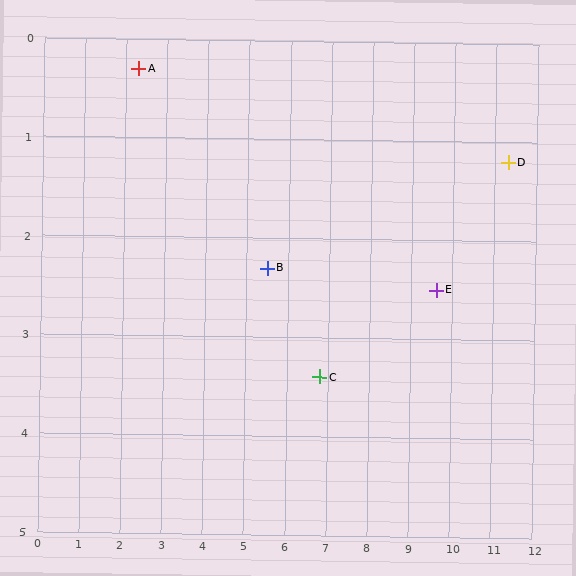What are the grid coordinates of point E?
Point E is at approximately (9.6, 2.5).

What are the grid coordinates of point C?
Point C is at approximately (6.8, 3.4).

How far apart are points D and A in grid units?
Points D and A are about 9.0 grid units apart.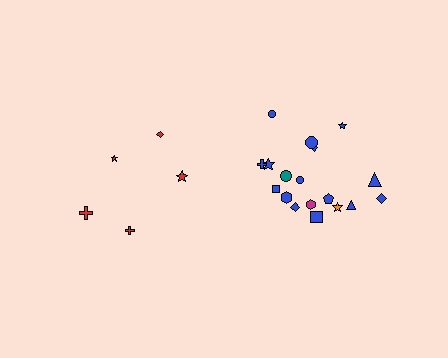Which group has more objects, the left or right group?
The right group.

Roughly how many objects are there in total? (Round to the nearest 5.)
Roughly 25 objects in total.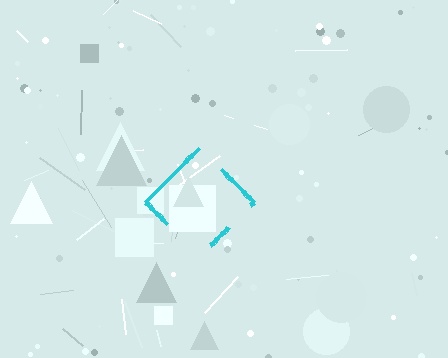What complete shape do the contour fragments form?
The contour fragments form a diamond.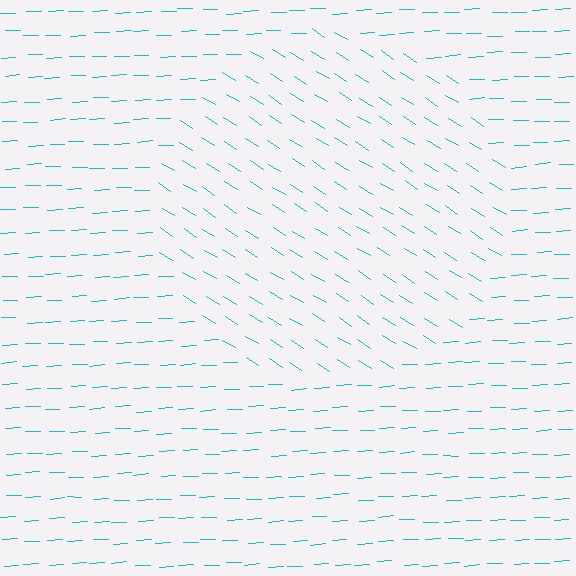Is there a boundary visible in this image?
Yes, there is a texture boundary formed by a change in line orientation.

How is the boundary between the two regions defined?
The boundary is defined purely by a change in line orientation (approximately 35 degrees difference). All lines are the same color and thickness.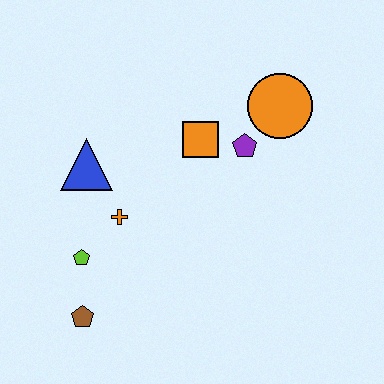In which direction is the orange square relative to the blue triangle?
The orange square is to the right of the blue triangle.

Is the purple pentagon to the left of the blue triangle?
No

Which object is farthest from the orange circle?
The brown pentagon is farthest from the orange circle.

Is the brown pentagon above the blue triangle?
No